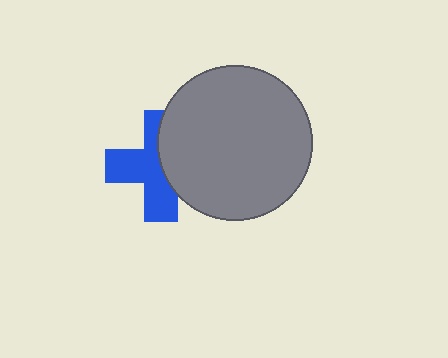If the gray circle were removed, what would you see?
You would see the complete blue cross.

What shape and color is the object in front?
The object in front is a gray circle.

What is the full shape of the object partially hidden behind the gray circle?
The partially hidden object is a blue cross.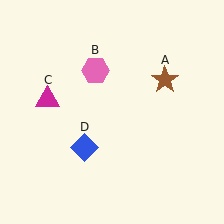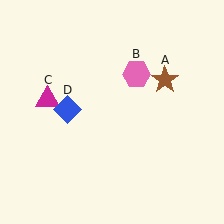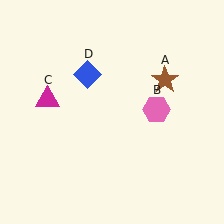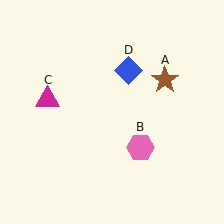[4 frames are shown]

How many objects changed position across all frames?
2 objects changed position: pink hexagon (object B), blue diamond (object D).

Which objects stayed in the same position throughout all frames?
Brown star (object A) and magenta triangle (object C) remained stationary.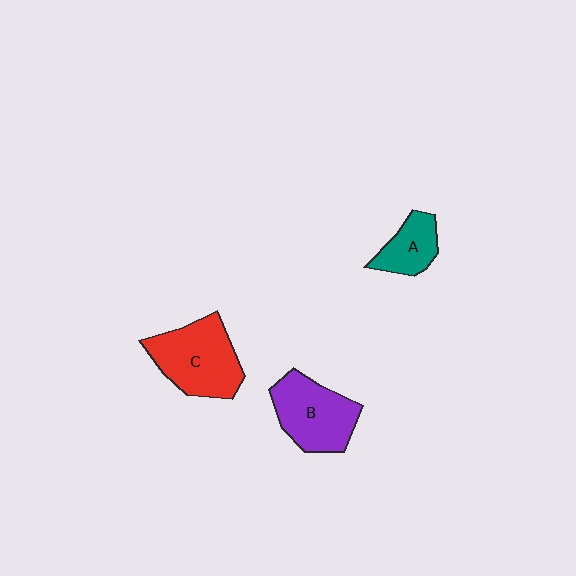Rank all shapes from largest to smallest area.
From largest to smallest: C (red), B (purple), A (teal).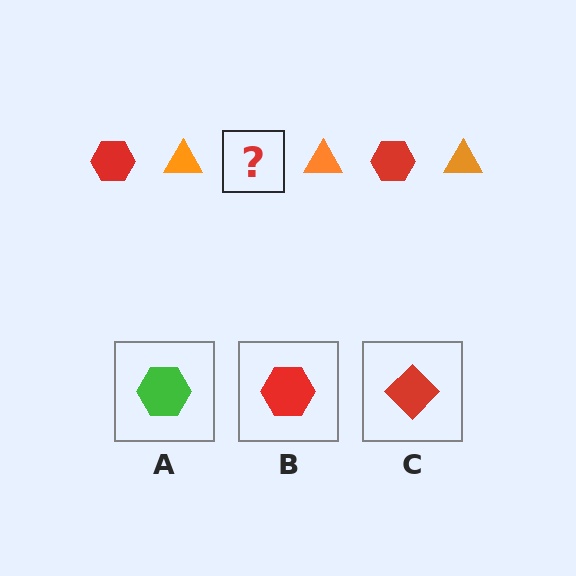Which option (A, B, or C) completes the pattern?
B.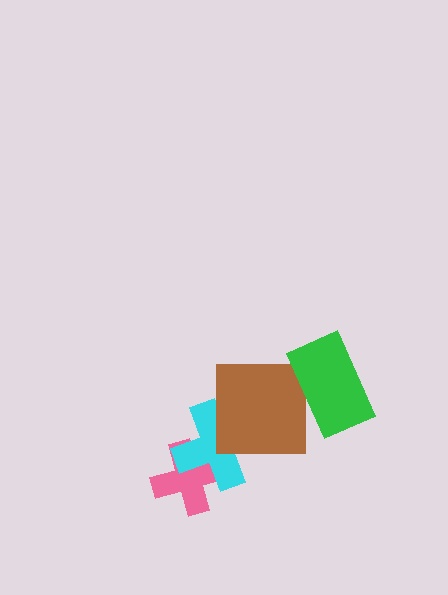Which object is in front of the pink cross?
The cyan cross is in front of the pink cross.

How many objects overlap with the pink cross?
1 object overlaps with the pink cross.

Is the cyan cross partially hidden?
Yes, it is partially covered by another shape.